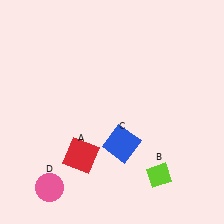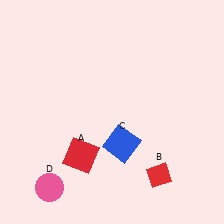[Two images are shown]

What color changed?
The diamond (B) changed from lime in Image 1 to red in Image 2.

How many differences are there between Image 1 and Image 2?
There is 1 difference between the two images.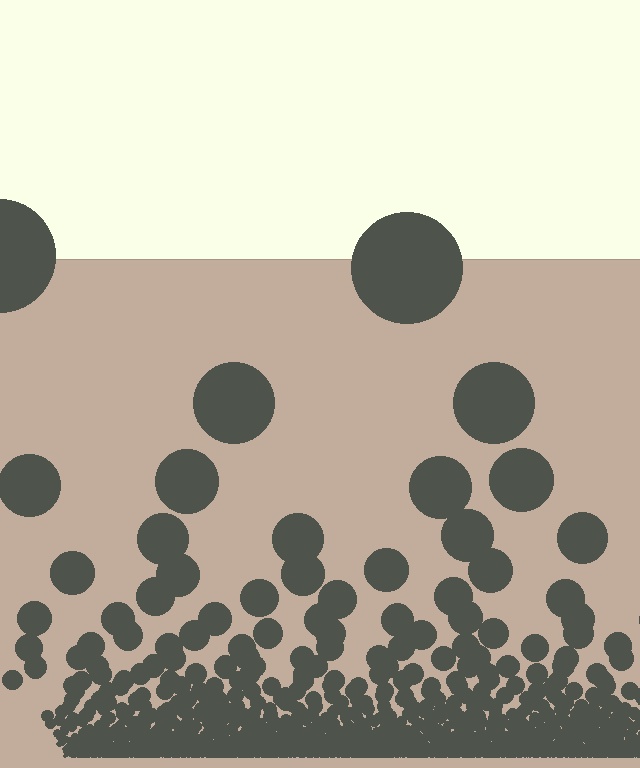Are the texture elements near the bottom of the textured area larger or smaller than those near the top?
Smaller. The gradient is inverted — elements near the bottom are smaller and denser.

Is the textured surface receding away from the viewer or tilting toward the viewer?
The surface appears to tilt toward the viewer. Texture elements get larger and sparser toward the top.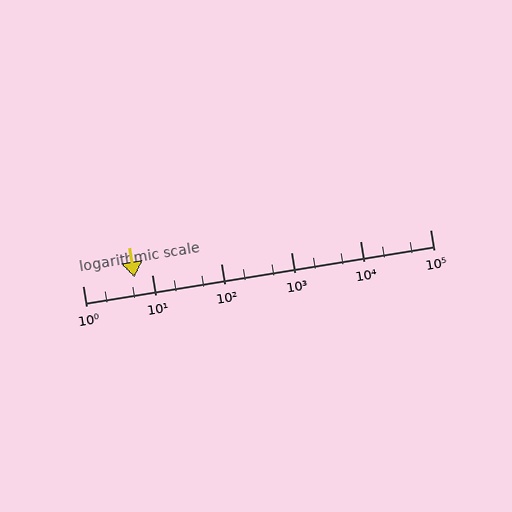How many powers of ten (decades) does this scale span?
The scale spans 5 decades, from 1 to 100000.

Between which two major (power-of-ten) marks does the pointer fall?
The pointer is between 1 and 10.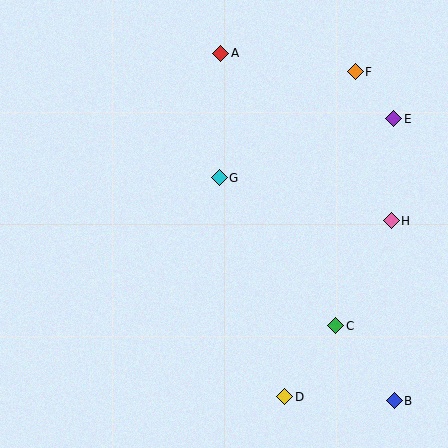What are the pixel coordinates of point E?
Point E is at (394, 119).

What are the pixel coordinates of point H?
Point H is at (391, 221).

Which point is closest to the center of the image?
Point G at (219, 178) is closest to the center.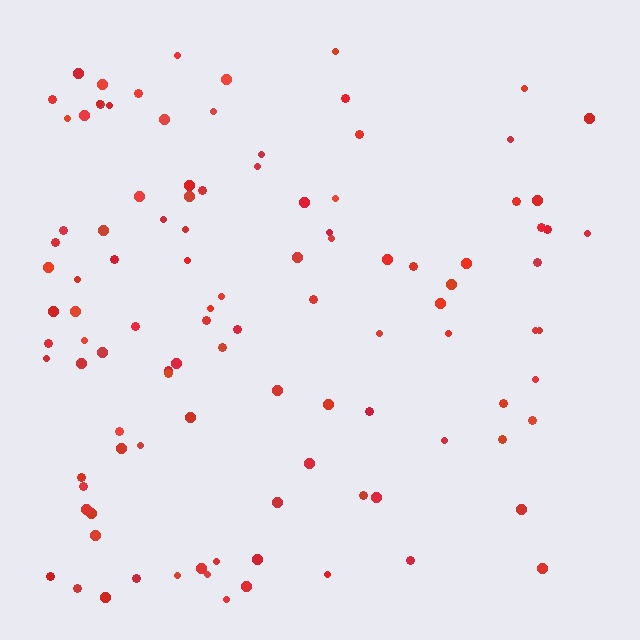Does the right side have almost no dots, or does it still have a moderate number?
Still a moderate number, just noticeably fewer than the left.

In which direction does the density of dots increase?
From right to left, with the left side densest.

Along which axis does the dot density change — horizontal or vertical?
Horizontal.